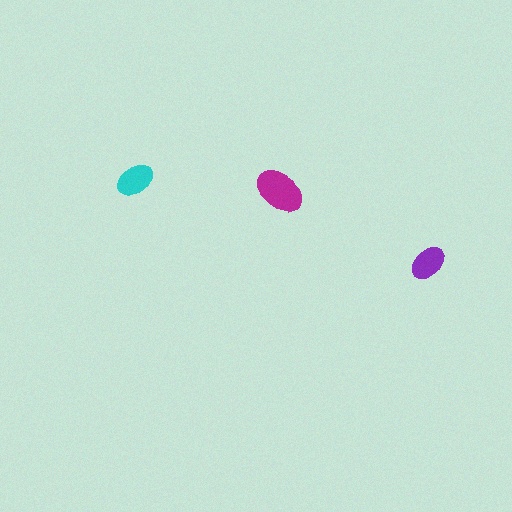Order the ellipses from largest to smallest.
the magenta one, the cyan one, the purple one.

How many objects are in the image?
There are 3 objects in the image.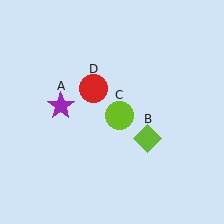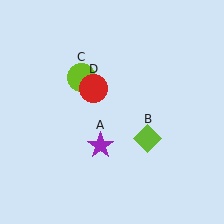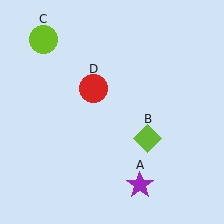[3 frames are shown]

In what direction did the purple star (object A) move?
The purple star (object A) moved down and to the right.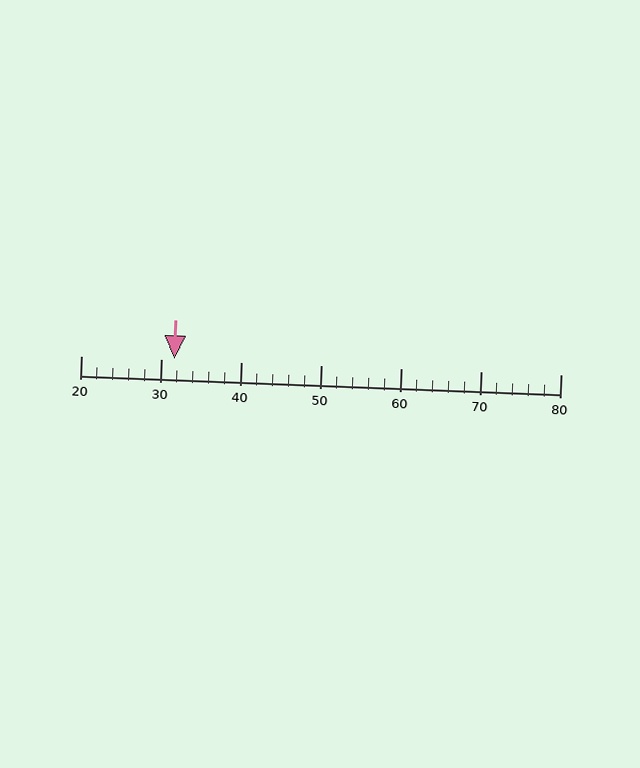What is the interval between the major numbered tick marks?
The major tick marks are spaced 10 units apart.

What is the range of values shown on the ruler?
The ruler shows values from 20 to 80.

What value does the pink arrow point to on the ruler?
The pink arrow points to approximately 32.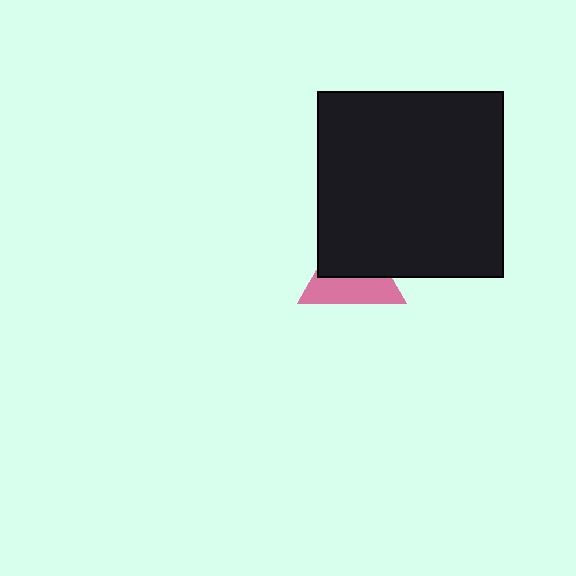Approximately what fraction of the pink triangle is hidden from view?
Roughly 52% of the pink triangle is hidden behind the black square.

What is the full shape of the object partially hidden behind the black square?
The partially hidden object is a pink triangle.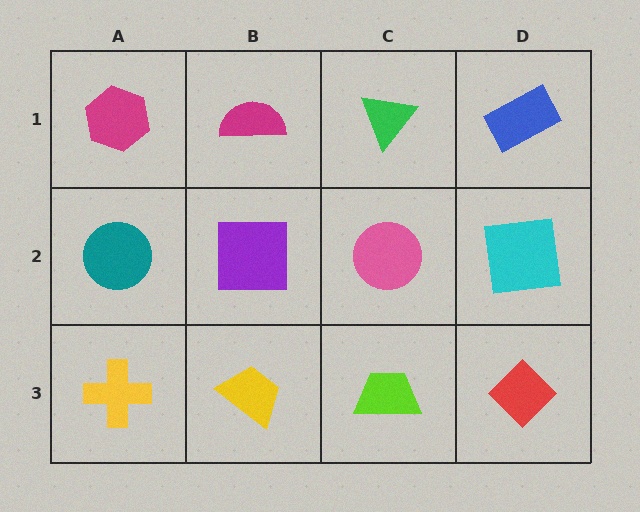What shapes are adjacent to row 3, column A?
A teal circle (row 2, column A), a yellow trapezoid (row 3, column B).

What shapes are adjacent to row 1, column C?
A pink circle (row 2, column C), a magenta semicircle (row 1, column B), a blue rectangle (row 1, column D).